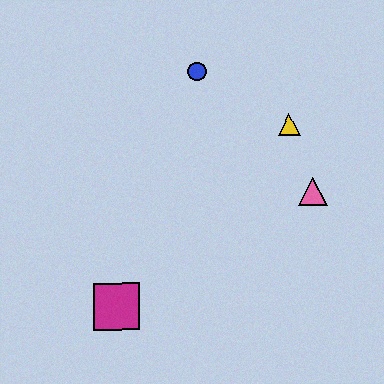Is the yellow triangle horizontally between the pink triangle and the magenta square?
Yes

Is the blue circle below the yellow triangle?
No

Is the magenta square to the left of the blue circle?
Yes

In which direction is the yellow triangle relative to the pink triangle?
The yellow triangle is above the pink triangle.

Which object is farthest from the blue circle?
The magenta square is farthest from the blue circle.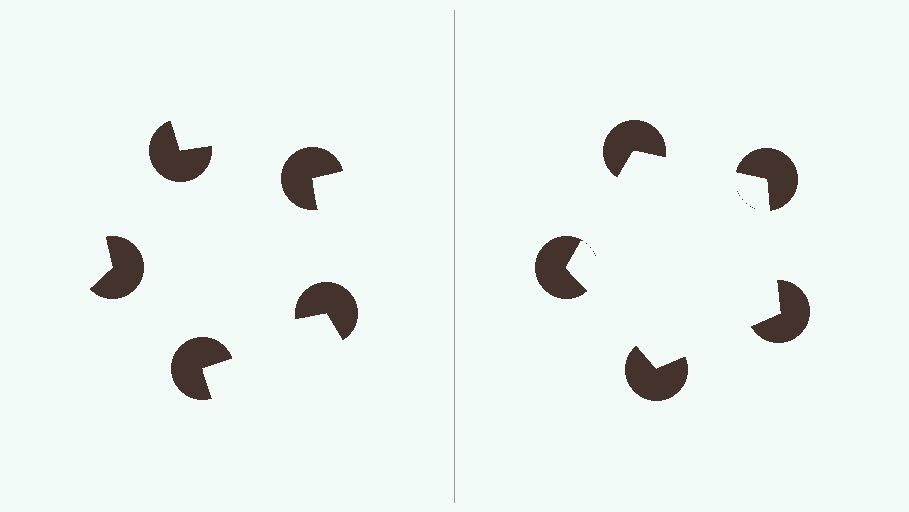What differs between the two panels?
The pac-man discs are positioned identically on both sides; only the wedge orientations differ. On the right they align to a pentagon; on the left they are misaligned.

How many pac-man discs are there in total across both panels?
10 — 5 on each side.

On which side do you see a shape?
An illusory pentagon appears on the right side. On the left side the wedge cuts are rotated, so no coherent shape forms.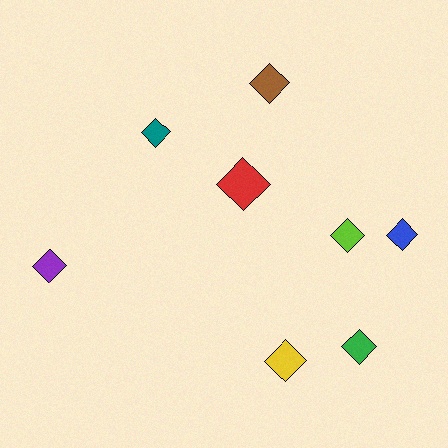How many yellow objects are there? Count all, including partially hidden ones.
There is 1 yellow object.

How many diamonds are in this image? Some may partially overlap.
There are 8 diamonds.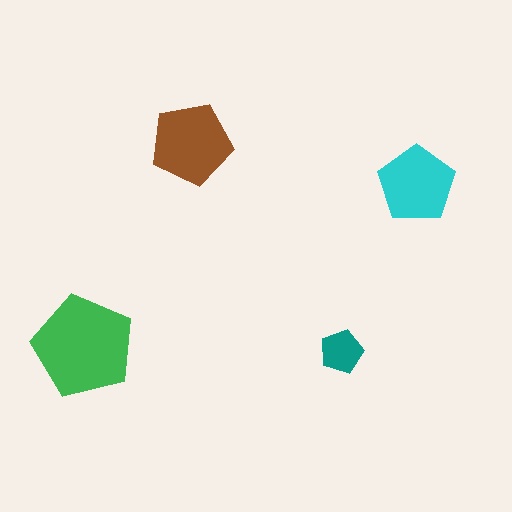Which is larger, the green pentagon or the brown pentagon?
The green one.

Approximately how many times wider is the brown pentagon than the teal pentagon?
About 2 times wider.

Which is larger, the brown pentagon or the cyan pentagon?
The brown one.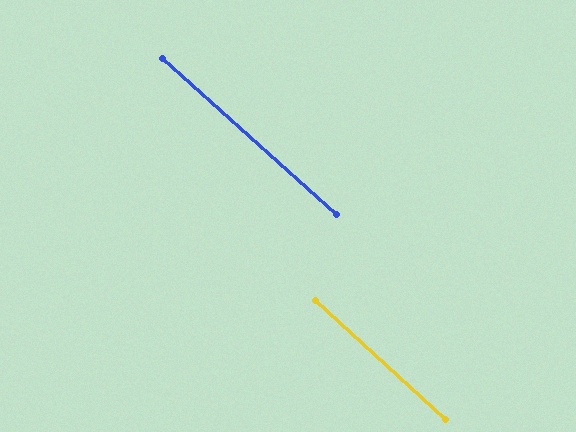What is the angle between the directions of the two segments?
Approximately 0 degrees.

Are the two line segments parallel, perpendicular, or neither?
Parallel — their directions differ by only 0.4°.